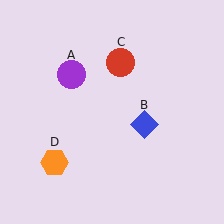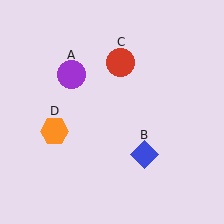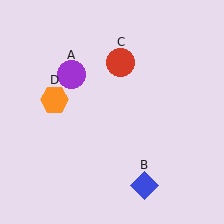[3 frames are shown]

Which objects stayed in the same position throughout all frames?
Purple circle (object A) and red circle (object C) remained stationary.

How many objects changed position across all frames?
2 objects changed position: blue diamond (object B), orange hexagon (object D).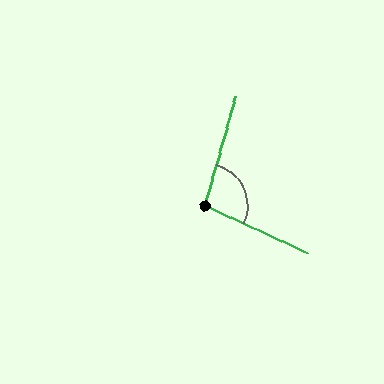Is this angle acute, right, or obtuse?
It is obtuse.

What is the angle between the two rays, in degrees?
Approximately 99 degrees.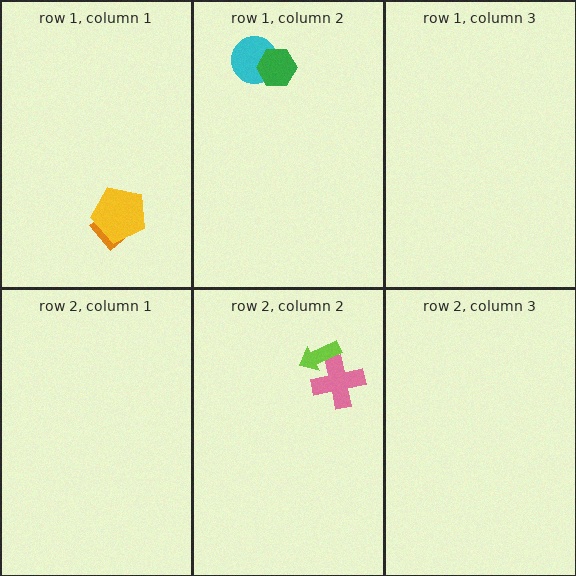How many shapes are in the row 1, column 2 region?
2.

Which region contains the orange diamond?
The row 1, column 1 region.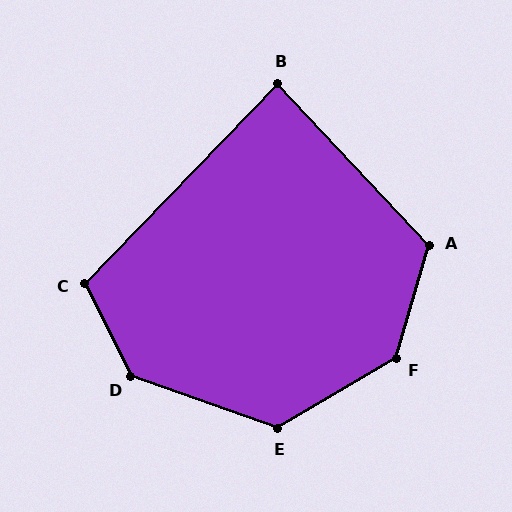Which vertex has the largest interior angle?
F, at approximately 137 degrees.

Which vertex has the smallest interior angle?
B, at approximately 87 degrees.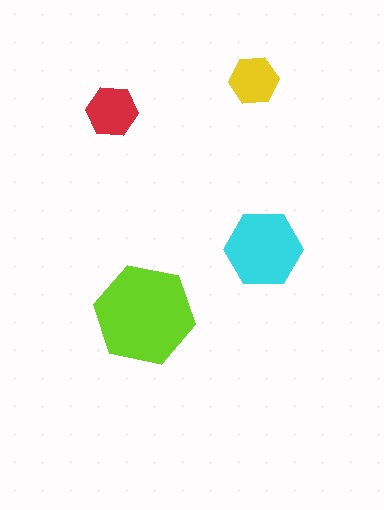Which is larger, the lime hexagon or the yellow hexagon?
The lime one.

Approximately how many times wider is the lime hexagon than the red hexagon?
About 2 times wider.